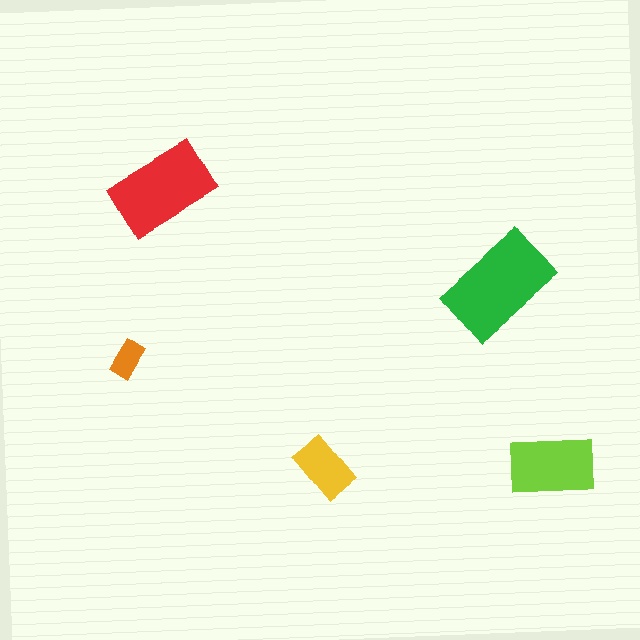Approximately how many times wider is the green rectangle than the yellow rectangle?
About 2 times wider.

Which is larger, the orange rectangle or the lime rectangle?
The lime one.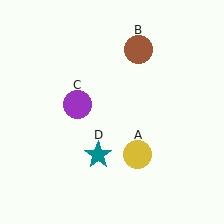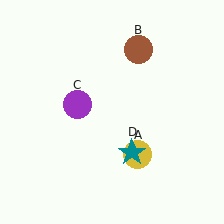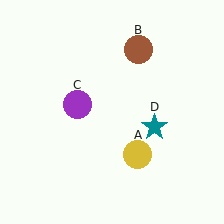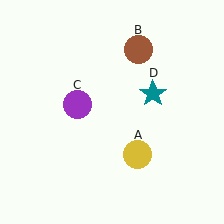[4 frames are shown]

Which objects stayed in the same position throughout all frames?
Yellow circle (object A) and brown circle (object B) and purple circle (object C) remained stationary.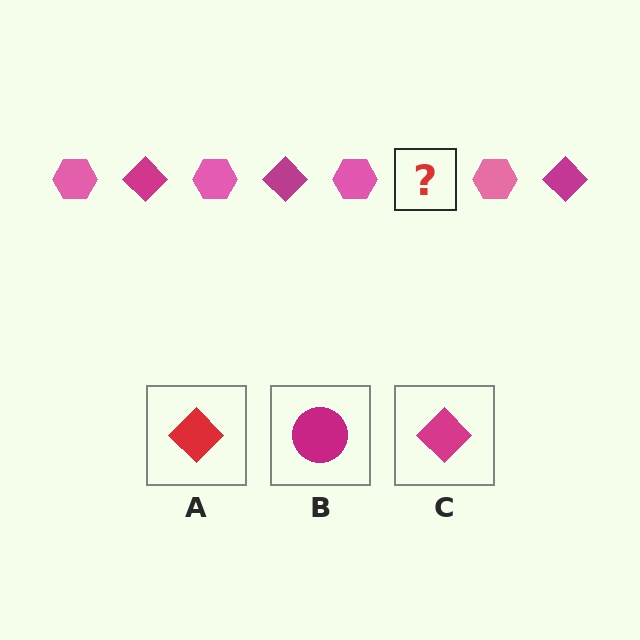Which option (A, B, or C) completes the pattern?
C.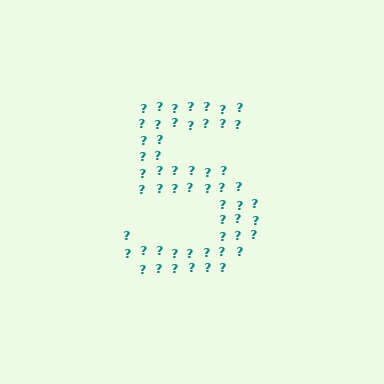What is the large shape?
The large shape is the digit 5.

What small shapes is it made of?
It is made of small question marks.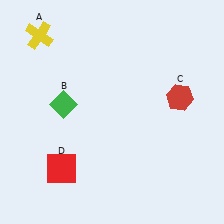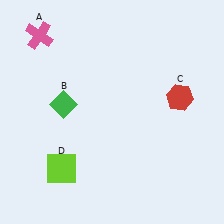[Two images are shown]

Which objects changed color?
A changed from yellow to pink. D changed from red to lime.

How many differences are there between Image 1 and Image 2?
There are 2 differences between the two images.